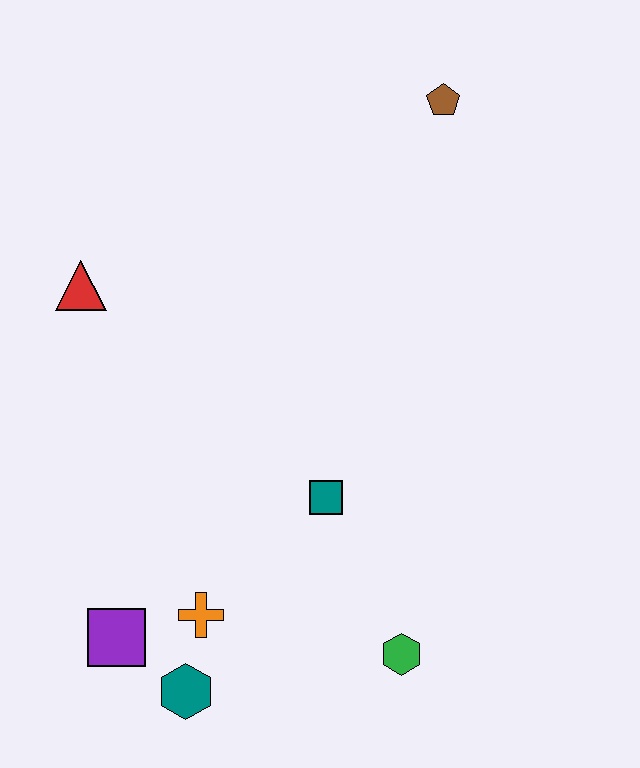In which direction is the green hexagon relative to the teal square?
The green hexagon is below the teal square.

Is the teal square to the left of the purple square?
No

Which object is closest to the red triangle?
The teal square is closest to the red triangle.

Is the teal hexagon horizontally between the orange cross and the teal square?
No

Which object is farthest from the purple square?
The brown pentagon is farthest from the purple square.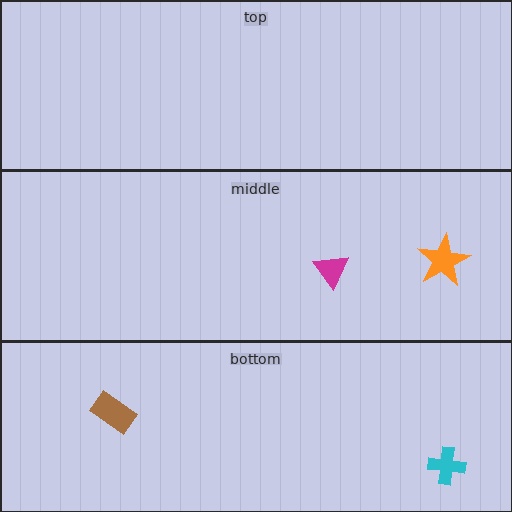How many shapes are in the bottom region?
2.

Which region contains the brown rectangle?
The bottom region.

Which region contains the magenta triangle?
The middle region.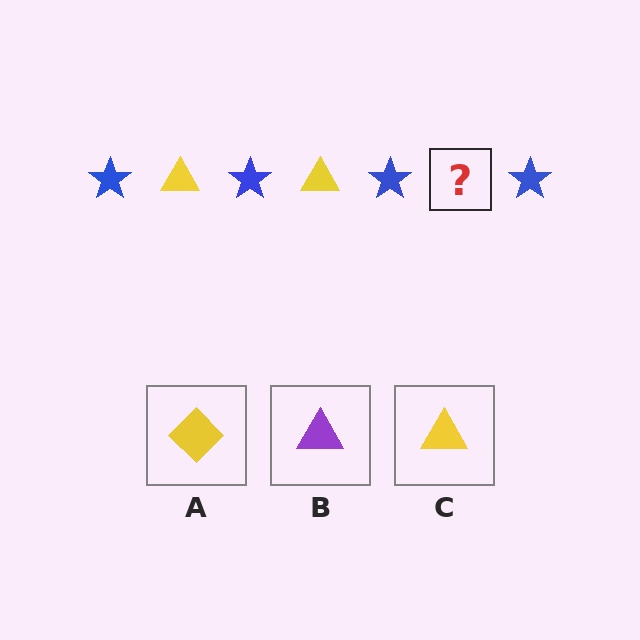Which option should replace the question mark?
Option C.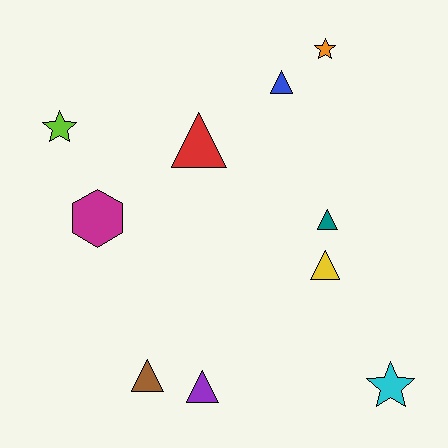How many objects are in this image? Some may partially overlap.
There are 10 objects.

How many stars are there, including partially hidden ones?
There are 3 stars.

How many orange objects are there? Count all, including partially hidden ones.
There is 1 orange object.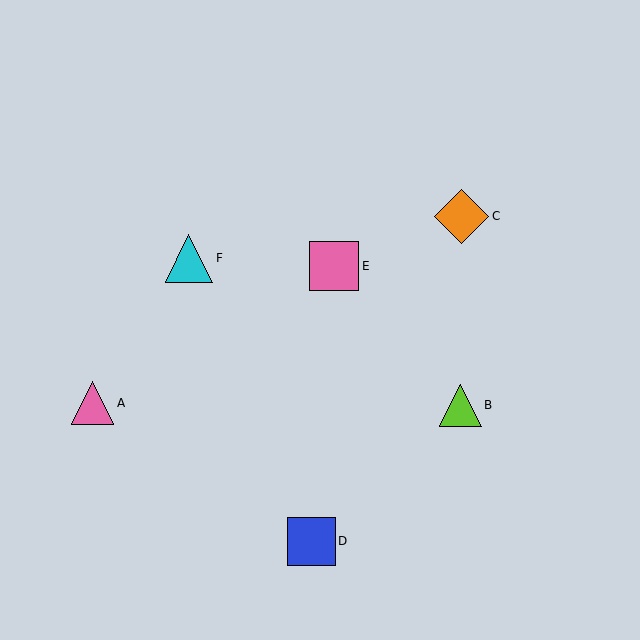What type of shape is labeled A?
Shape A is a pink triangle.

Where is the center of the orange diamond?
The center of the orange diamond is at (462, 216).